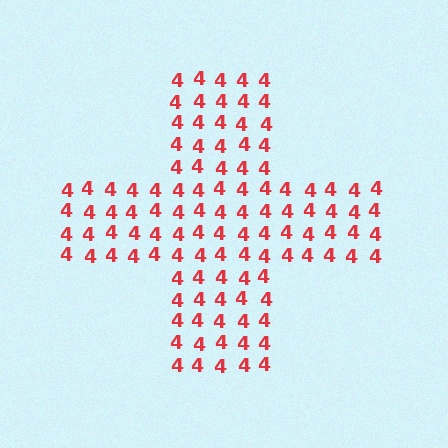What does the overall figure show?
The overall figure shows a cross.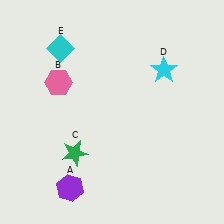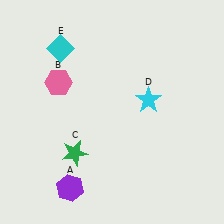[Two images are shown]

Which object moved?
The cyan star (D) moved down.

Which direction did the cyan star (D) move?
The cyan star (D) moved down.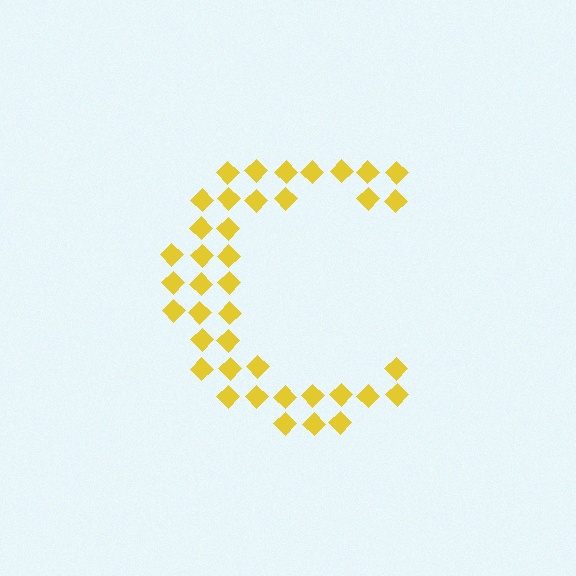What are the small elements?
The small elements are diamonds.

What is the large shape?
The large shape is the letter C.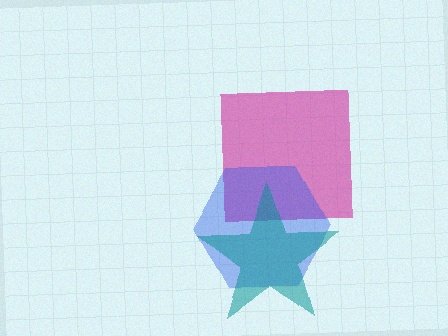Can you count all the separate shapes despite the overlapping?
Yes, there are 3 separate shapes.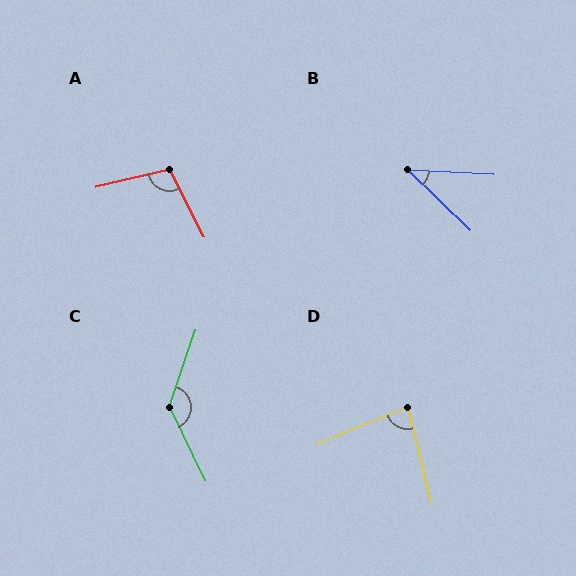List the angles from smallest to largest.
B (41°), D (81°), A (104°), C (135°).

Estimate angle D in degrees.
Approximately 81 degrees.